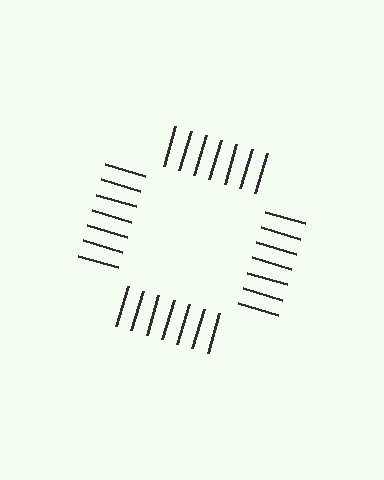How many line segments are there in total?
28 — 7 along each of the 4 edges.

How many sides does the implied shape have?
4 sides — the line-ends trace a square.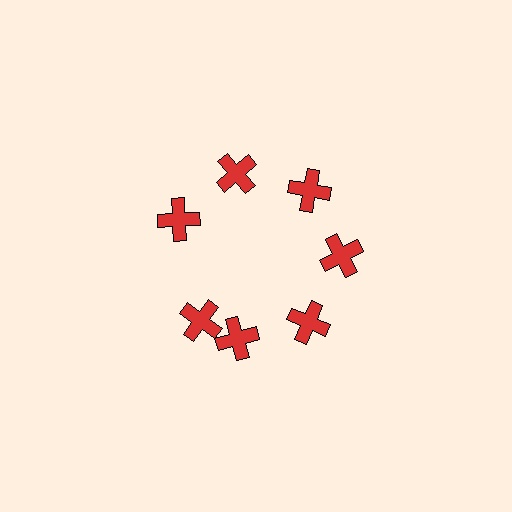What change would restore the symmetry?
The symmetry would be restored by rotating it back into even spacing with its neighbors so that all 7 crosses sit at equal angles and equal distance from the center.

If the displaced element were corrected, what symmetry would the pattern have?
It would have 7-fold rotational symmetry — the pattern would map onto itself every 51 degrees.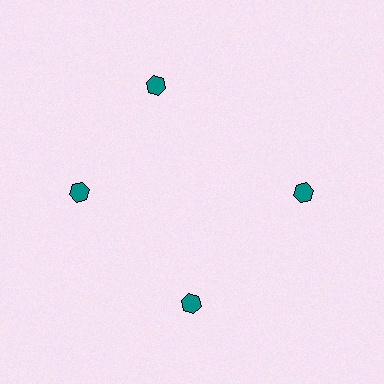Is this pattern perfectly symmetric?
No. The 4 teal hexagons are arranged in a ring, but one element near the 12 o'clock position is rotated out of alignment along the ring, breaking the 4-fold rotational symmetry.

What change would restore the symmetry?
The symmetry would be restored by rotating it back into even spacing with its neighbors so that all 4 hexagons sit at equal angles and equal distance from the center.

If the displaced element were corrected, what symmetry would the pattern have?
It would have 4-fold rotational symmetry — the pattern would map onto itself every 90 degrees.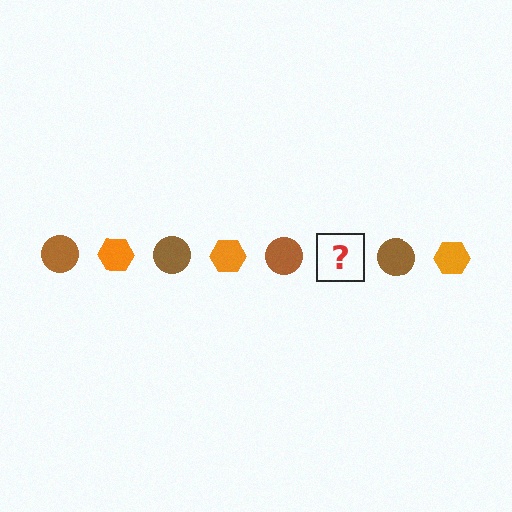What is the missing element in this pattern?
The missing element is an orange hexagon.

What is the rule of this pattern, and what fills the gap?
The rule is that the pattern alternates between brown circle and orange hexagon. The gap should be filled with an orange hexagon.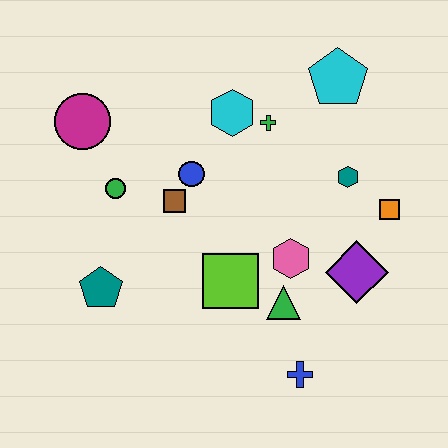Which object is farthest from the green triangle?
The magenta circle is farthest from the green triangle.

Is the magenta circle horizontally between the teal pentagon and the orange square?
No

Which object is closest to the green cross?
The cyan hexagon is closest to the green cross.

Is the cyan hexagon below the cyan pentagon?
Yes